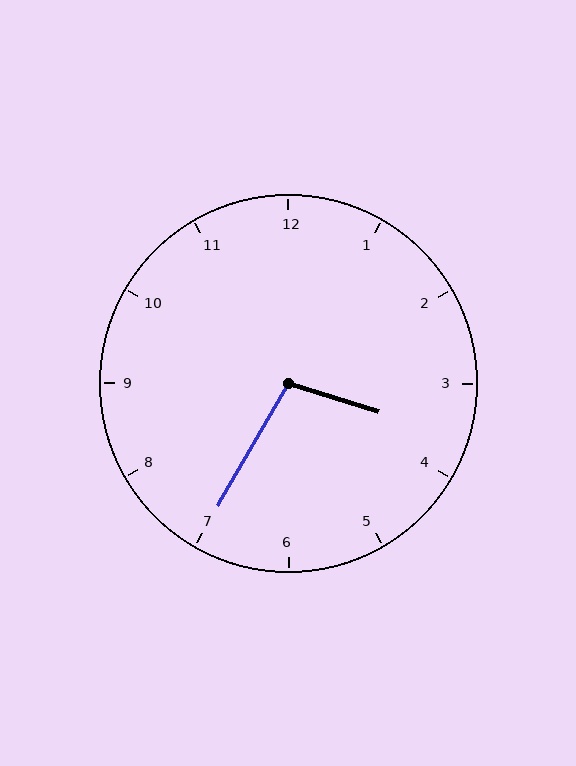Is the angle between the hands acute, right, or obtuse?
It is obtuse.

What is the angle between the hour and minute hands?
Approximately 102 degrees.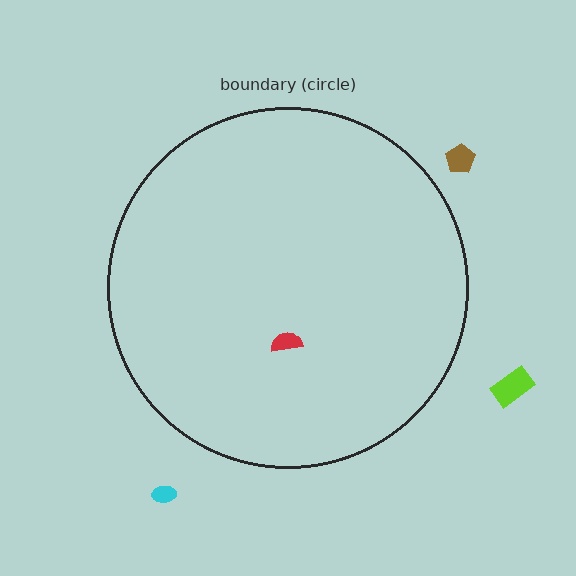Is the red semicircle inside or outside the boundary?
Inside.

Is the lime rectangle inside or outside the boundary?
Outside.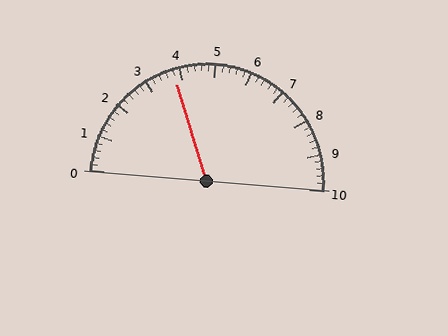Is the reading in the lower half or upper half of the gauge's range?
The reading is in the lower half of the range (0 to 10).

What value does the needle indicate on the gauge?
The needle indicates approximately 3.8.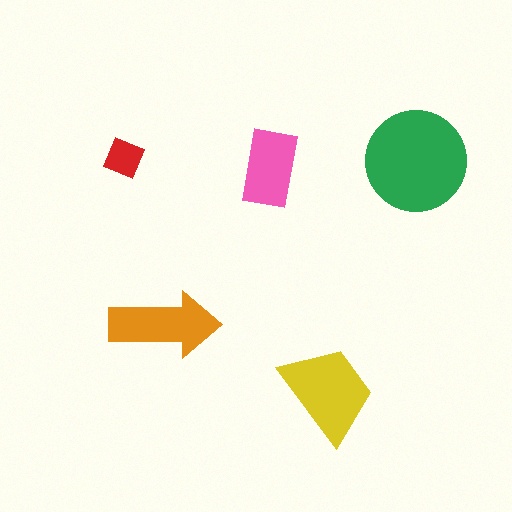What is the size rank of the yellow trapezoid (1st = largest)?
2nd.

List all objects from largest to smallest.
The green circle, the yellow trapezoid, the orange arrow, the pink rectangle, the red square.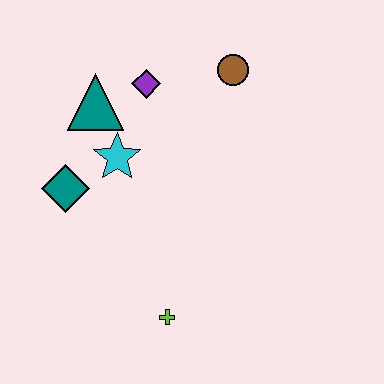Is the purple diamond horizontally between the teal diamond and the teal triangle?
No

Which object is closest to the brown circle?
The purple diamond is closest to the brown circle.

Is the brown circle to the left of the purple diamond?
No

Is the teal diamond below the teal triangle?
Yes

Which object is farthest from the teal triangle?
The lime cross is farthest from the teal triangle.